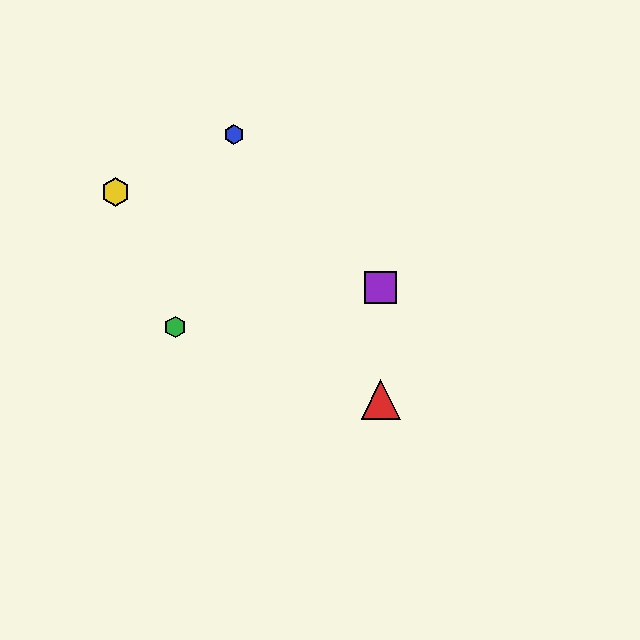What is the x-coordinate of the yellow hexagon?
The yellow hexagon is at x≈115.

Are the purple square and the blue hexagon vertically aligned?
No, the purple square is at x≈381 and the blue hexagon is at x≈234.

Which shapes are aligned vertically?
The red triangle, the purple square are aligned vertically.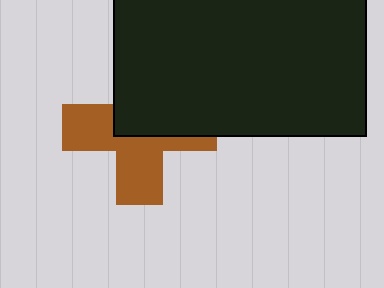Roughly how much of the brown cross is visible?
About half of it is visible (roughly 52%).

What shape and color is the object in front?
The object in front is a black rectangle.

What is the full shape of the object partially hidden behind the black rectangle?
The partially hidden object is a brown cross.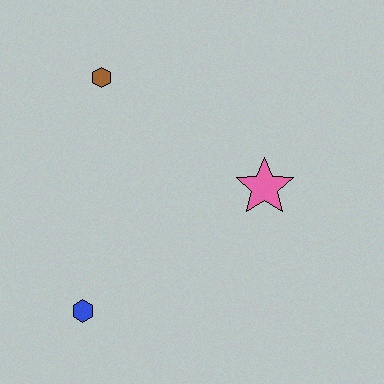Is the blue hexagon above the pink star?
No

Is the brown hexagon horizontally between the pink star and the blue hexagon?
Yes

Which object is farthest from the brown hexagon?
The blue hexagon is farthest from the brown hexagon.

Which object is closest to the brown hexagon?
The pink star is closest to the brown hexagon.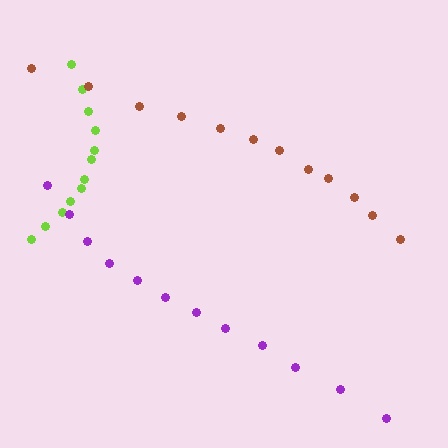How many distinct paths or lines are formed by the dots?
There are 3 distinct paths.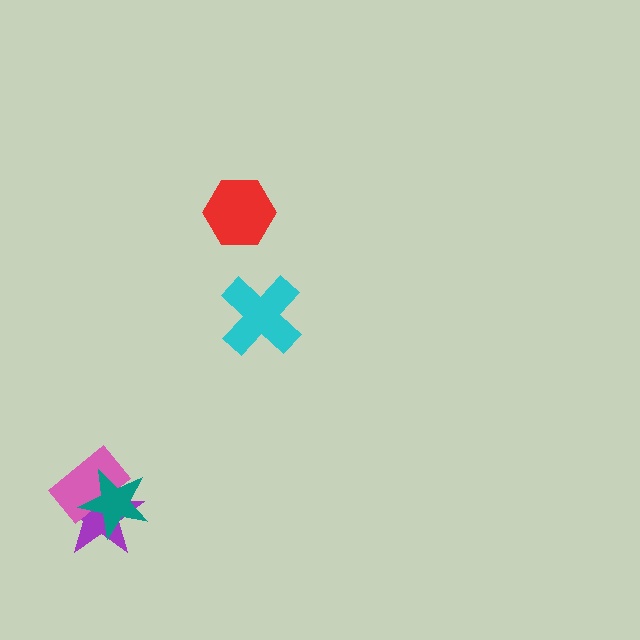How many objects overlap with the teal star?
2 objects overlap with the teal star.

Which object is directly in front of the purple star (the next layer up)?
The pink rectangle is directly in front of the purple star.